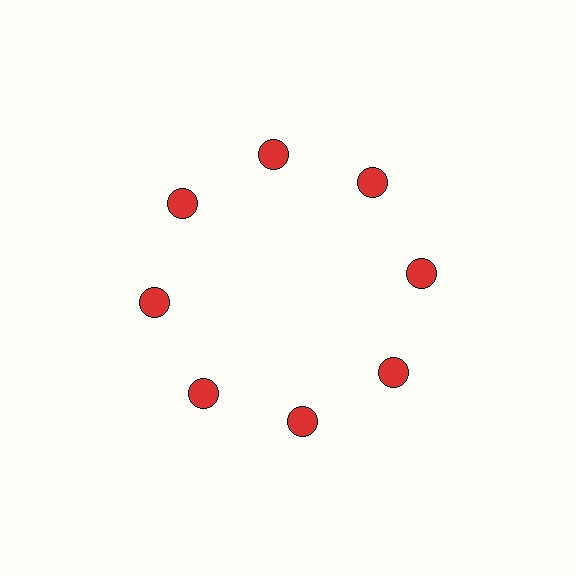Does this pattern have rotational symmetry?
Yes, this pattern has 8-fold rotational symmetry. It looks the same after rotating 45 degrees around the center.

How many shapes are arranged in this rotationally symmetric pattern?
There are 8 shapes, arranged in 8 groups of 1.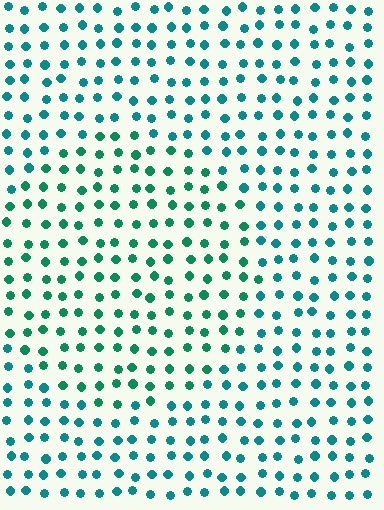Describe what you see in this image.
The image is filled with small teal elements in a uniform arrangement. A circle-shaped region is visible where the elements are tinted to a slightly different hue, forming a subtle color boundary.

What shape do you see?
I see a circle.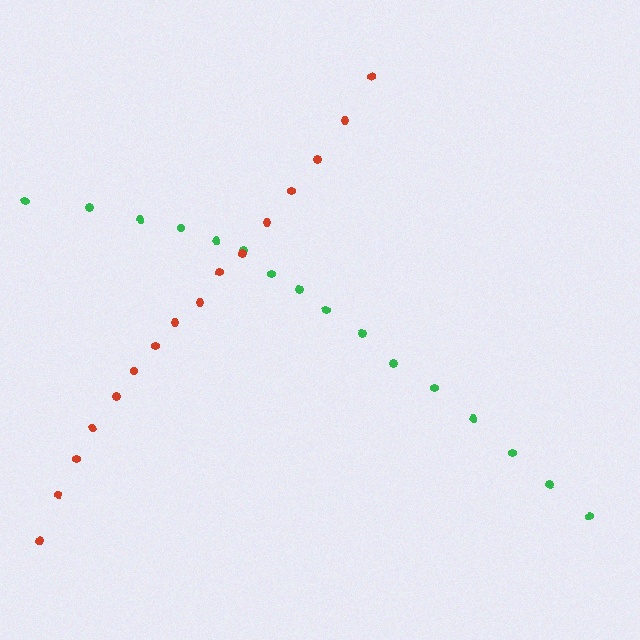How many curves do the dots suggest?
There are 2 distinct paths.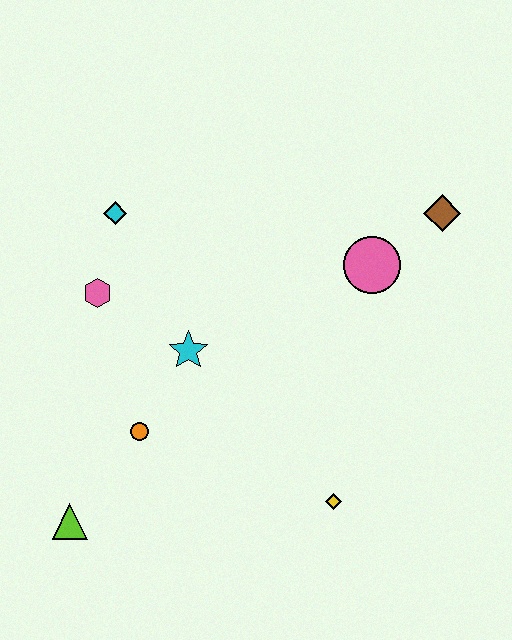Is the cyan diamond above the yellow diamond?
Yes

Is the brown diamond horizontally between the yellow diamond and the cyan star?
No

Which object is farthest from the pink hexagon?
The brown diamond is farthest from the pink hexagon.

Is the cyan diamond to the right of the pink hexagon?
Yes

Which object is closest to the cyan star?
The orange circle is closest to the cyan star.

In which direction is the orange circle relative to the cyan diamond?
The orange circle is below the cyan diamond.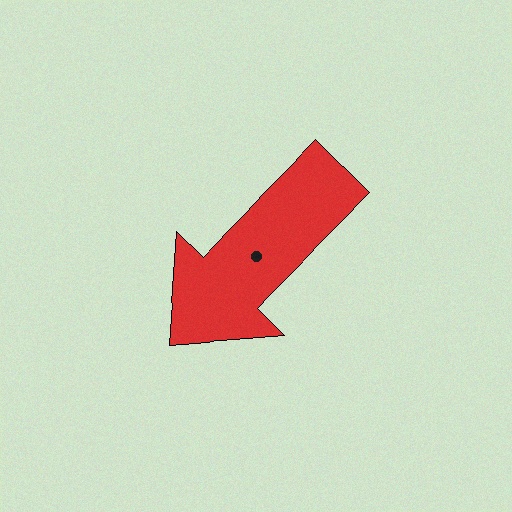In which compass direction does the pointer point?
Southwest.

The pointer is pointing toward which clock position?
Roughly 7 o'clock.